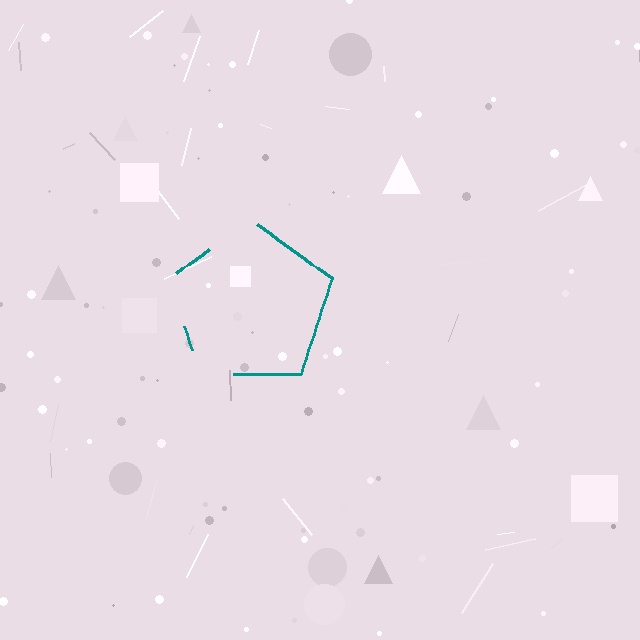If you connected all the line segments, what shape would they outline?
They would outline a pentagon.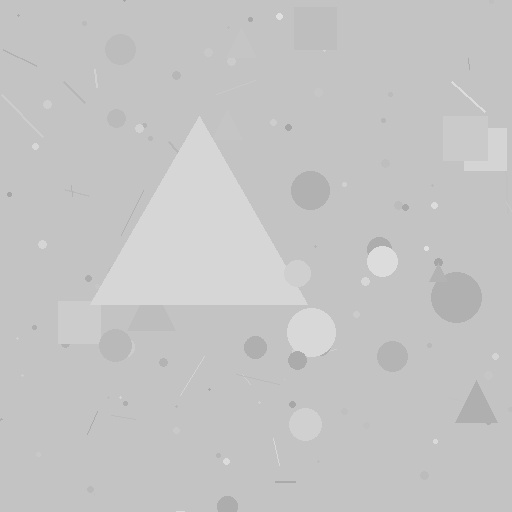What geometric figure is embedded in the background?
A triangle is embedded in the background.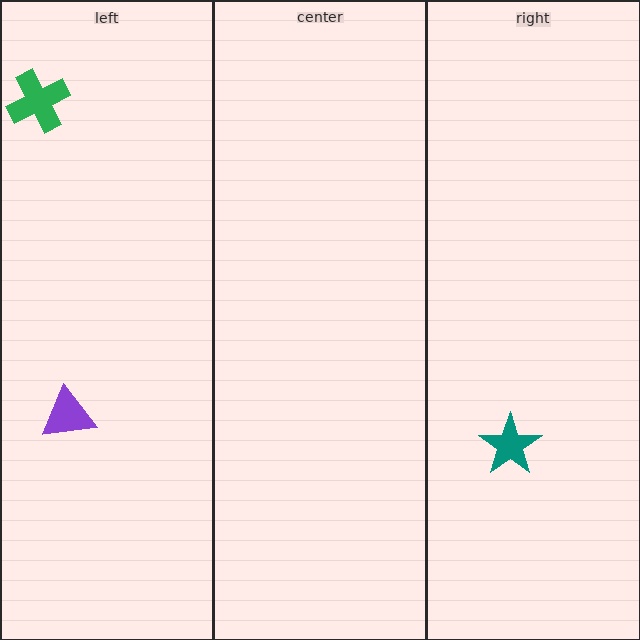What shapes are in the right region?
The teal star.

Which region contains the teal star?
The right region.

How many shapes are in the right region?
1.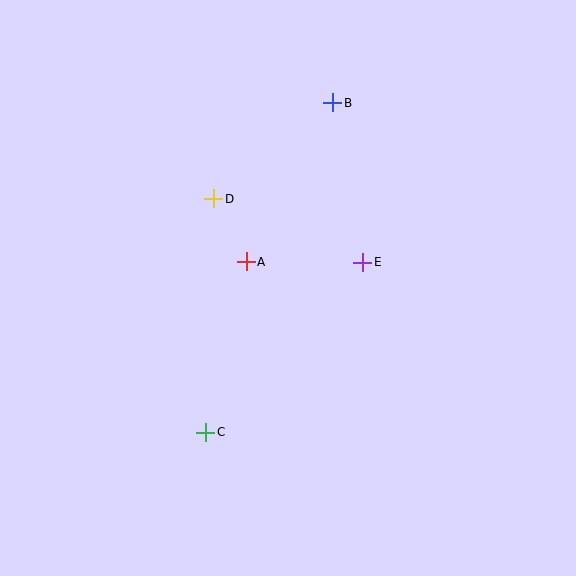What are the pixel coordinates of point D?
Point D is at (214, 199).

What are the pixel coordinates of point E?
Point E is at (363, 262).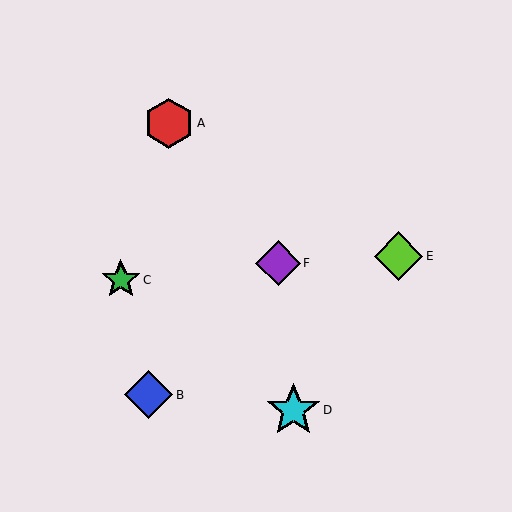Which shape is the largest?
The cyan star (labeled D) is the largest.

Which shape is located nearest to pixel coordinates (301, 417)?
The cyan star (labeled D) at (293, 410) is nearest to that location.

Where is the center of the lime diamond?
The center of the lime diamond is at (398, 256).